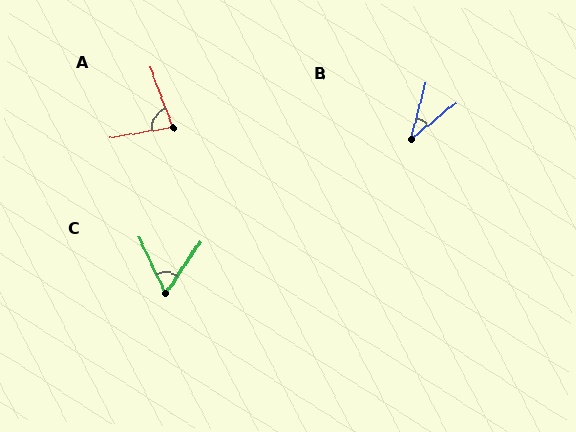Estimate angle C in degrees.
Approximately 59 degrees.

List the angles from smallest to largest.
B (36°), C (59°), A (79°).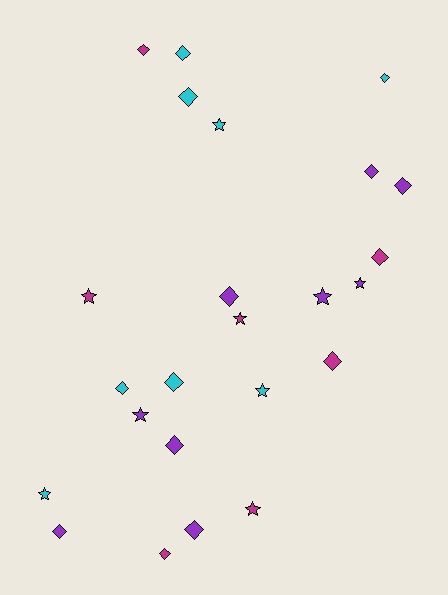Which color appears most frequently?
Purple, with 9 objects.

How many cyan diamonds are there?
There are 5 cyan diamonds.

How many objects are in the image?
There are 24 objects.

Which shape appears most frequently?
Diamond, with 15 objects.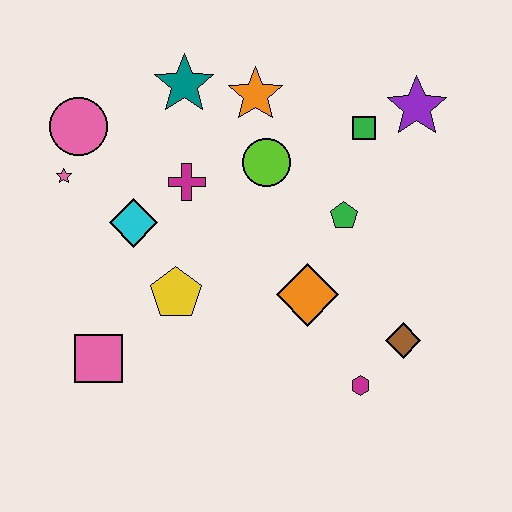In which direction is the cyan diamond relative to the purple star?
The cyan diamond is to the left of the purple star.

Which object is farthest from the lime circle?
The pink square is farthest from the lime circle.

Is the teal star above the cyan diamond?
Yes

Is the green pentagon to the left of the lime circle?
No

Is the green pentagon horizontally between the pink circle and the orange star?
No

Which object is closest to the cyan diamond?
The magenta cross is closest to the cyan diamond.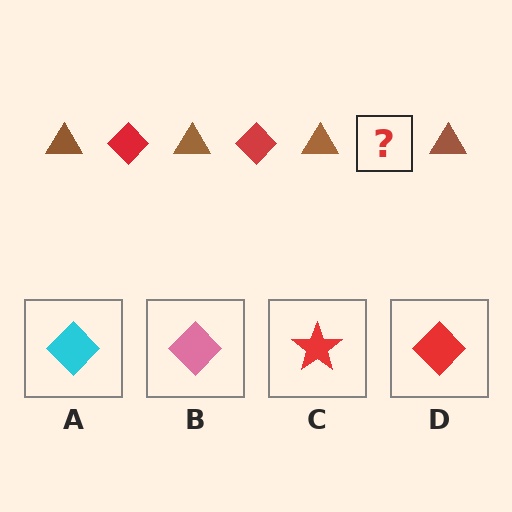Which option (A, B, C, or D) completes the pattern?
D.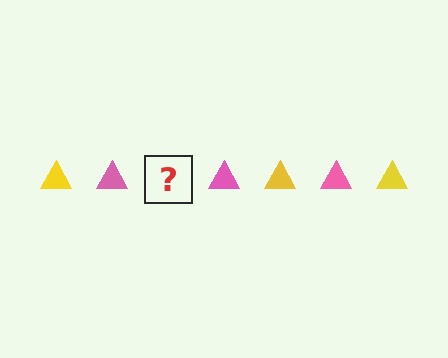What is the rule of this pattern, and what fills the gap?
The rule is that the pattern cycles through yellow, pink triangles. The gap should be filled with a yellow triangle.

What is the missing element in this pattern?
The missing element is a yellow triangle.